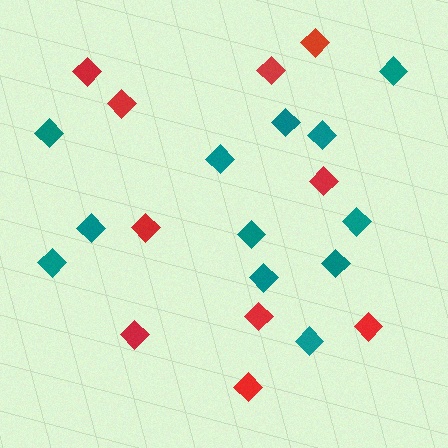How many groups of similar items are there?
There are 2 groups: one group of red diamonds (10) and one group of teal diamonds (12).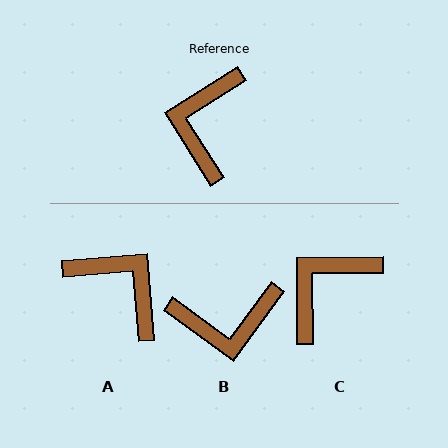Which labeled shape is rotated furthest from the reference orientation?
A, about 118 degrees away.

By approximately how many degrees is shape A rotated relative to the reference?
Approximately 118 degrees clockwise.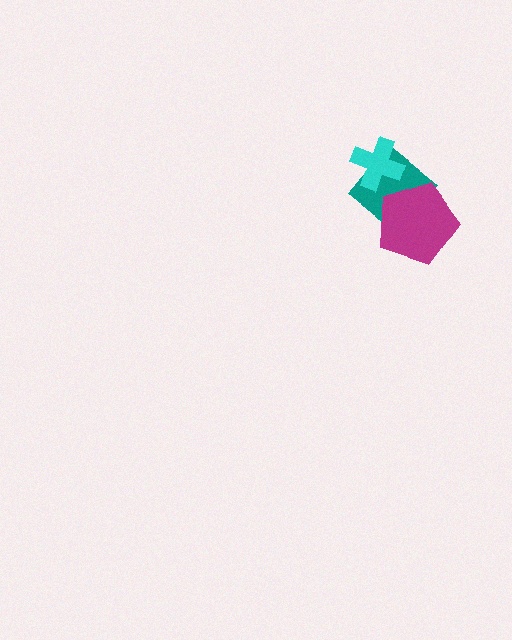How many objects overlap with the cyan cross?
1 object overlaps with the cyan cross.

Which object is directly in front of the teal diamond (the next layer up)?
The magenta pentagon is directly in front of the teal diamond.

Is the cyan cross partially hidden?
No, no other shape covers it.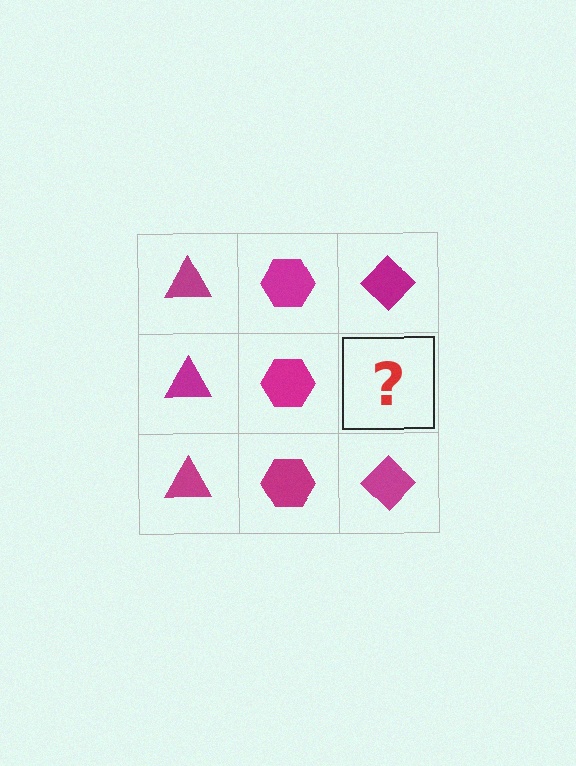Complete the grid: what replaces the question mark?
The question mark should be replaced with a magenta diamond.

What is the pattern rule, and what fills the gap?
The rule is that each column has a consistent shape. The gap should be filled with a magenta diamond.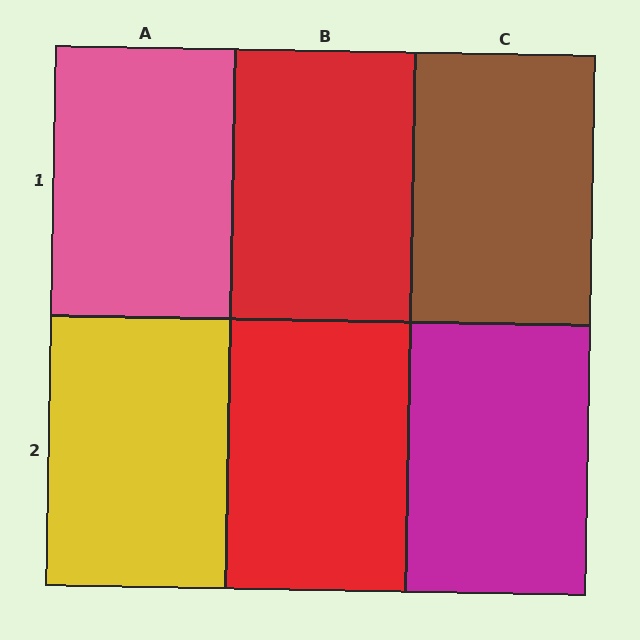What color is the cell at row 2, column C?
Magenta.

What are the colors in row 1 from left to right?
Pink, red, brown.